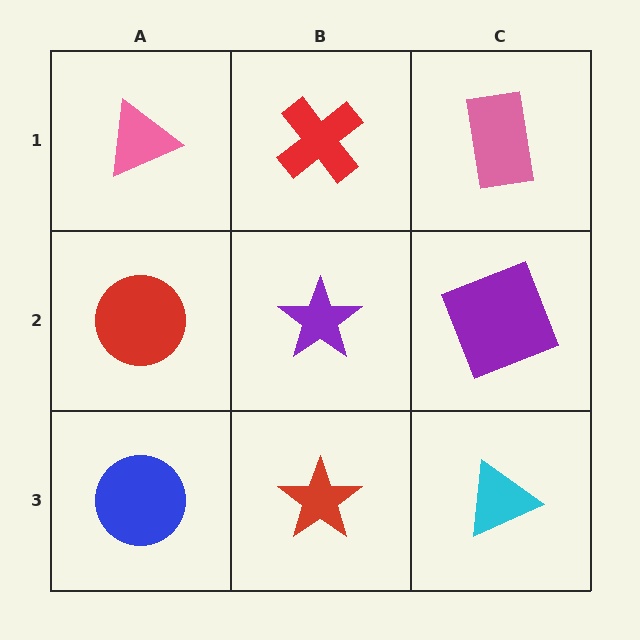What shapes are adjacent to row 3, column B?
A purple star (row 2, column B), a blue circle (row 3, column A), a cyan triangle (row 3, column C).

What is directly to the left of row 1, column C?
A red cross.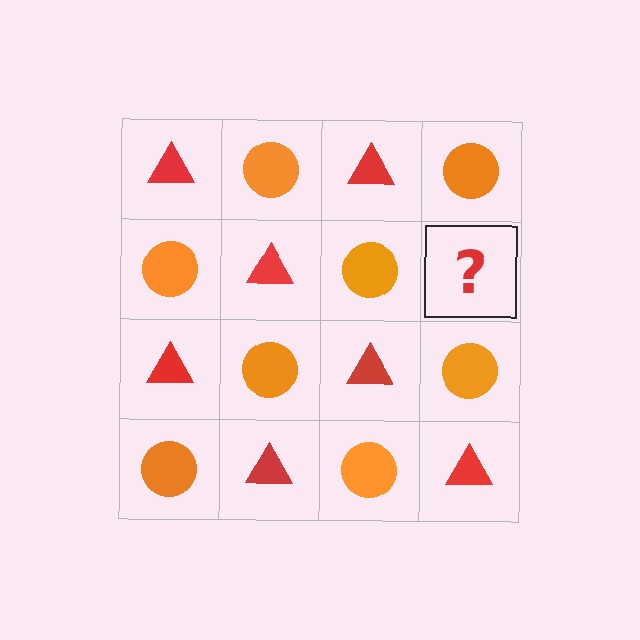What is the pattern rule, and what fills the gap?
The rule is that it alternates red triangle and orange circle in a checkerboard pattern. The gap should be filled with a red triangle.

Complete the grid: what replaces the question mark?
The question mark should be replaced with a red triangle.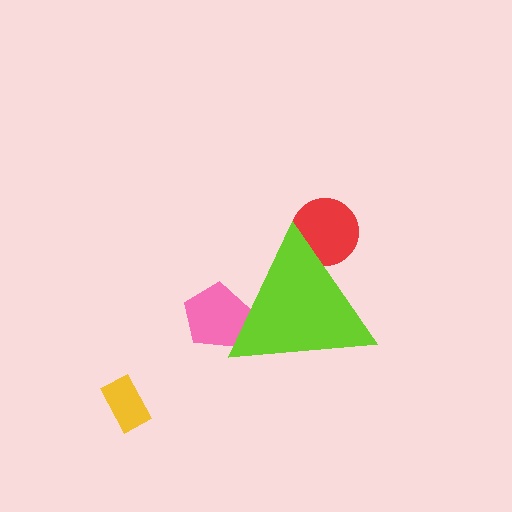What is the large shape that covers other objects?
A lime triangle.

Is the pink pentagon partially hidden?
Yes, the pink pentagon is partially hidden behind the lime triangle.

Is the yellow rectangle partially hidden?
No, the yellow rectangle is fully visible.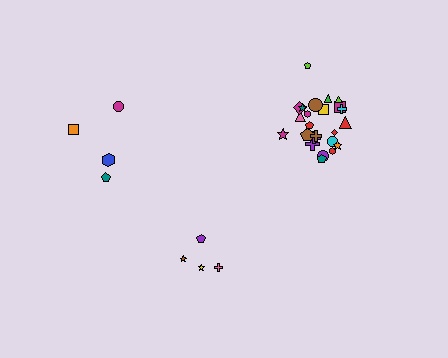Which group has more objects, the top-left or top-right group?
The top-right group.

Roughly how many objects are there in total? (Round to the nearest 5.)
Roughly 35 objects in total.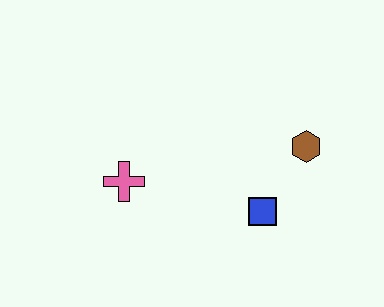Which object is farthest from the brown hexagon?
The pink cross is farthest from the brown hexagon.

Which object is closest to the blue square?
The brown hexagon is closest to the blue square.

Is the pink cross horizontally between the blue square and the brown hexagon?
No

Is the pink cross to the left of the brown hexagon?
Yes